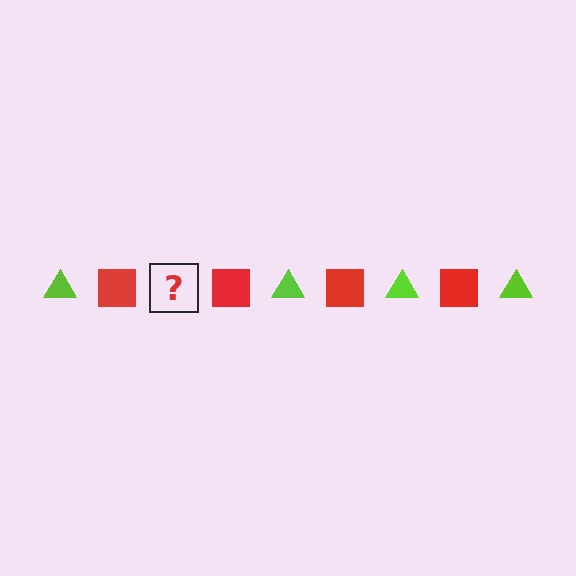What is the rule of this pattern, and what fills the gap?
The rule is that the pattern alternates between lime triangle and red square. The gap should be filled with a lime triangle.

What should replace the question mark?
The question mark should be replaced with a lime triangle.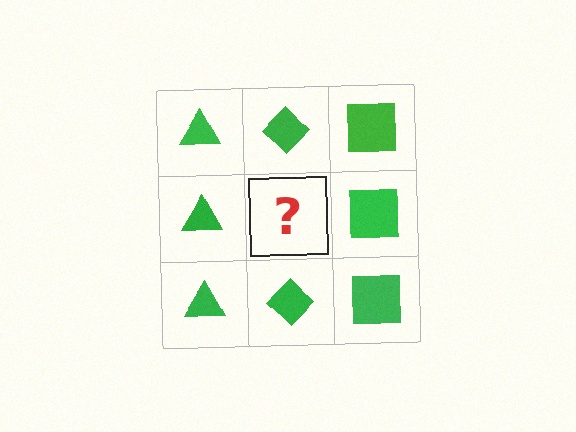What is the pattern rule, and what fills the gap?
The rule is that each column has a consistent shape. The gap should be filled with a green diamond.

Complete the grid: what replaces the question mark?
The question mark should be replaced with a green diamond.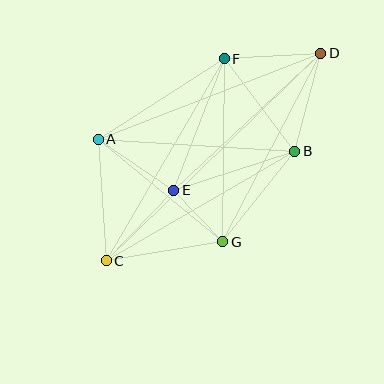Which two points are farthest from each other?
Points C and D are farthest from each other.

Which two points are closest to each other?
Points E and G are closest to each other.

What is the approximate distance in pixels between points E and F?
The distance between E and F is approximately 141 pixels.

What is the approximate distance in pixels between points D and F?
The distance between D and F is approximately 96 pixels.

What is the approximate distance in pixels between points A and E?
The distance between A and E is approximately 91 pixels.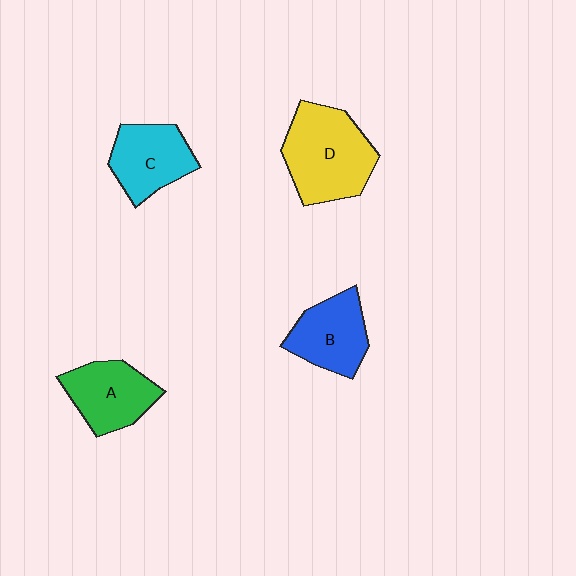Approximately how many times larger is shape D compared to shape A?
Approximately 1.4 times.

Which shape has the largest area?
Shape D (yellow).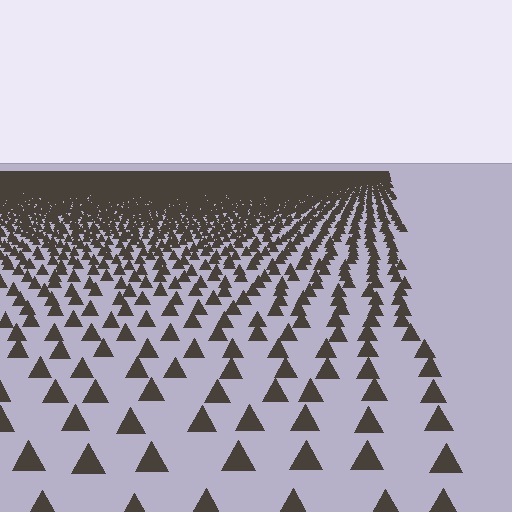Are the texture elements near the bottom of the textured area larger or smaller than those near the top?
Larger. Near the bottom, elements are closer to the viewer and appear at a bigger on-screen size.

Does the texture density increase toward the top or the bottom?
Density increases toward the top.